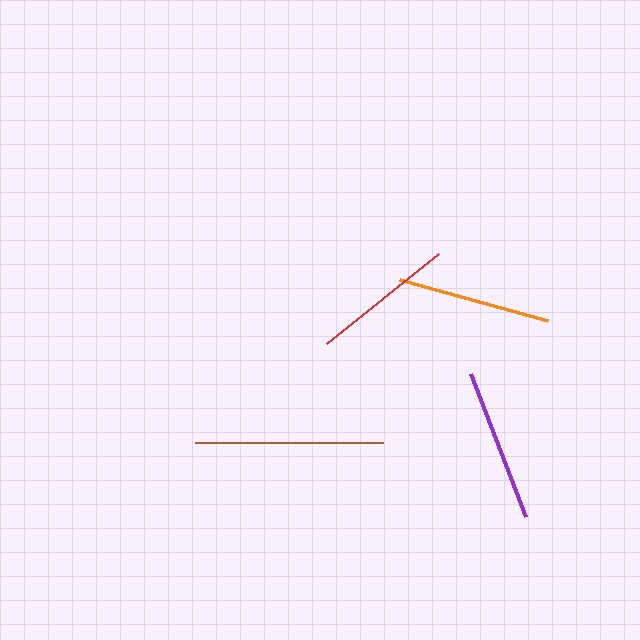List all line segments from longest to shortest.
From longest to shortest: brown, purple, orange, red.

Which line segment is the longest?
The brown line is the longest at approximately 188 pixels.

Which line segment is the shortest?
The red line is the shortest at approximately 144 pixels.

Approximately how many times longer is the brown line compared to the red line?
The brown line is approximately 1.3 times the length of the red line.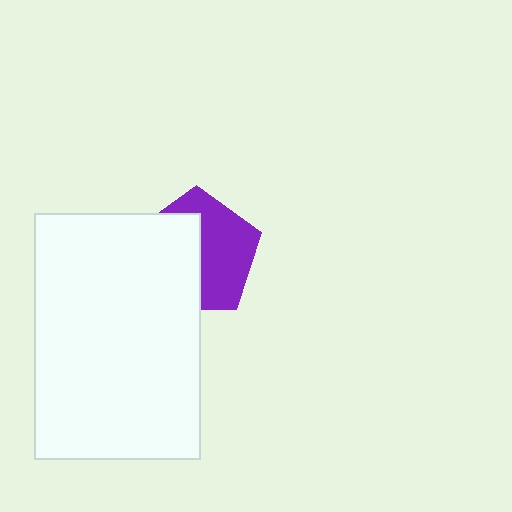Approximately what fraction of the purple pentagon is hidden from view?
Roughly 50% of the purple pentagon is hidden behind the white rectangle.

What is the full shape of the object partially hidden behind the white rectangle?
The partially hidden object is a purple pentagon.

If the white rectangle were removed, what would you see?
You would see the complete purple pentagon.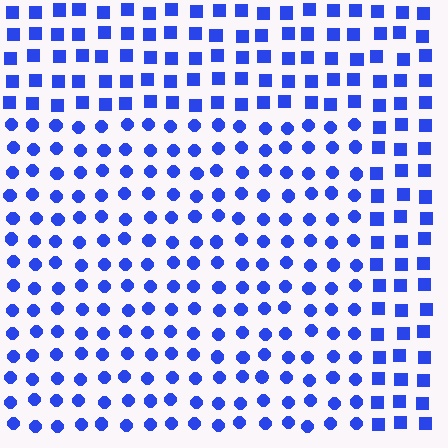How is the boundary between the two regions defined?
The boundary is defined by a change in element shape: circles inside vs. squares outside. All elements share the same color and spacing.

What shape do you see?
I see a rectangle.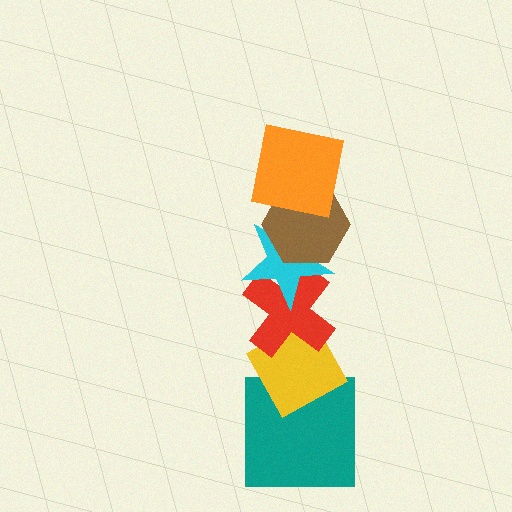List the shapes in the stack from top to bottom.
From top to bottom: the orange square, the brown hexagon, the cyan star, the red cross, the yellow diamond, the teal square.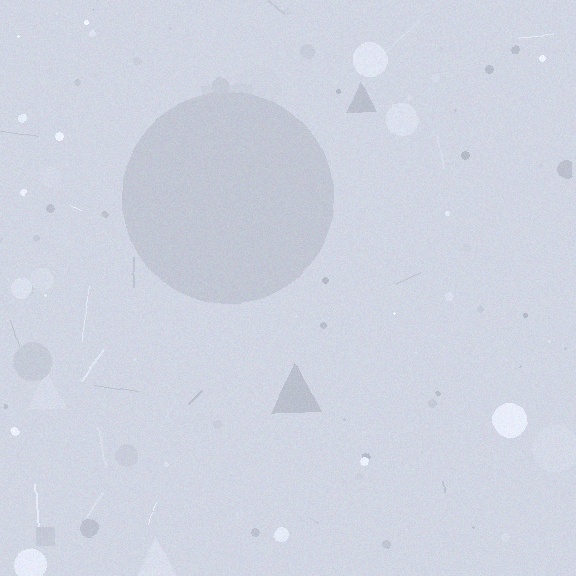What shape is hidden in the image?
A circle is hidden in the image.